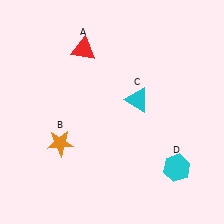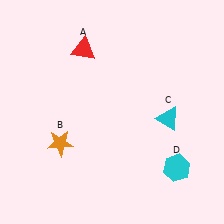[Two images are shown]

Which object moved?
The cyan triangle (C) moved right.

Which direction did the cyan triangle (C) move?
The cyan triangle (C) moved right.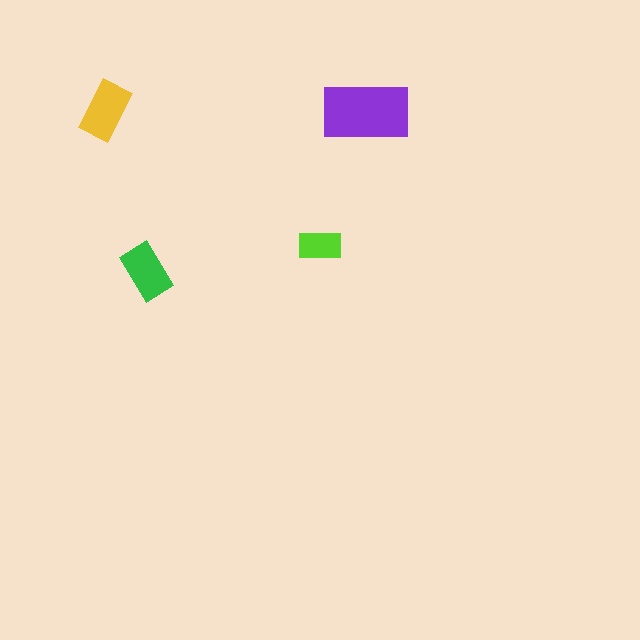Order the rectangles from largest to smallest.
the purple one, the yellow one, the green one, the lime one.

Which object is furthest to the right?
The purple rectangle is rightmost.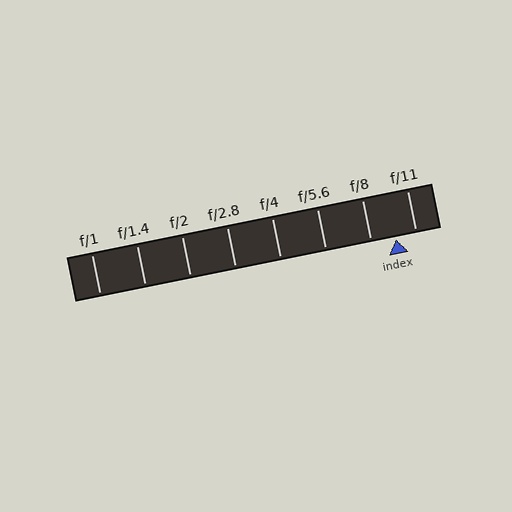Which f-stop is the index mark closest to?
The index mark is closest to f/11.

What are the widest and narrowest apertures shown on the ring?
The widest aperture shown is f/1 and the narrowest is f/11.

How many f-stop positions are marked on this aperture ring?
There are 8 f-stop positions marked.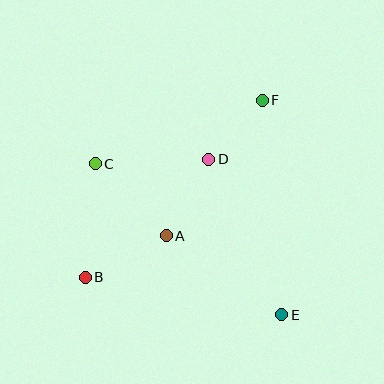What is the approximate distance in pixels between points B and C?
The distance between B and C is approximately 114 pixels.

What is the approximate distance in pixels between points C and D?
The distance between C and D is approximately 114 pixels.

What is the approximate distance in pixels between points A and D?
The distance between A and D is approximately 88 pixels.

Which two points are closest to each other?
Points D and F are closest to each other.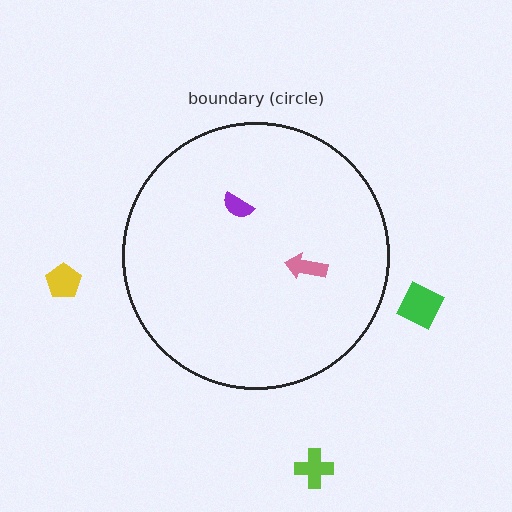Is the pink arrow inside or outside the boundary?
Inside.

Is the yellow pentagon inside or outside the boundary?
Outside.